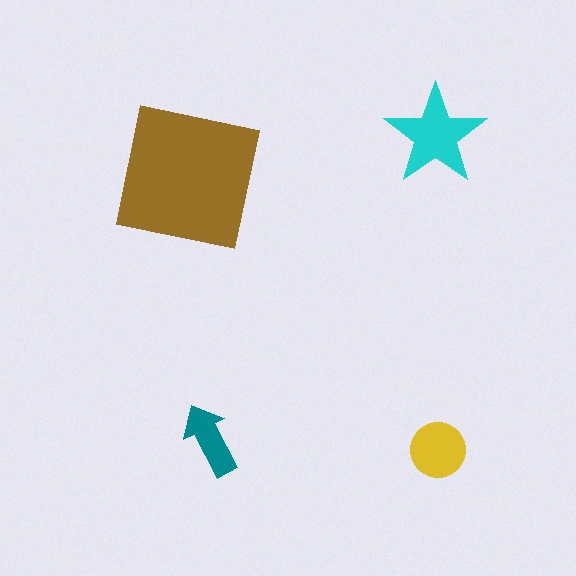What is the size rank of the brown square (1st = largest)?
1st.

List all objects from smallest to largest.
The teal arrow, the yellow circle, the cyan star, the brown square.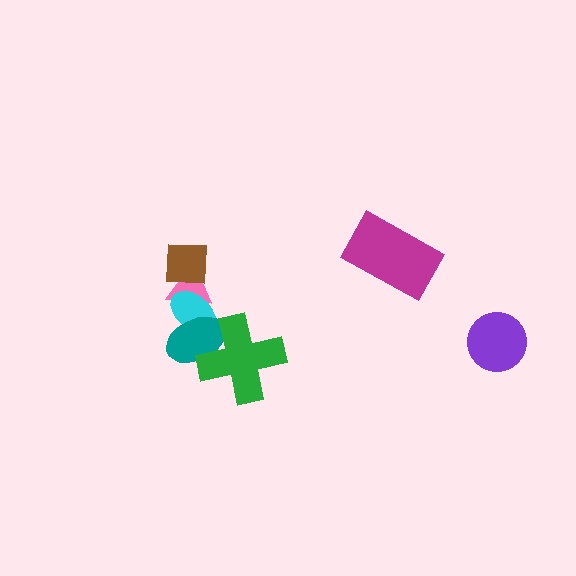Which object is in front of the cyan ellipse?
The teal ellipse is in front of the cyan ellipse.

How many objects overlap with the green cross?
1 object overlaps with the green cross.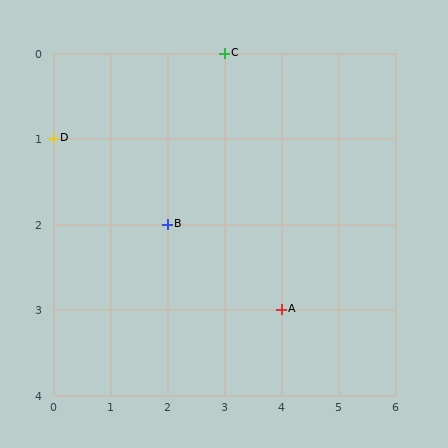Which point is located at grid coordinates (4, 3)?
Point A is at (4, 3).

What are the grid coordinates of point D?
Point D is at grid coordinates (0, 1).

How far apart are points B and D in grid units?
Points B and D are 2 columns and 1 row apart (about 2.2 grid units diagonally).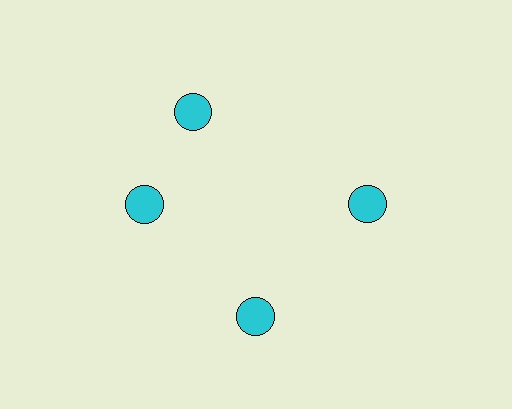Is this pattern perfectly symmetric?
No. The 4 cyan circles are arranged in a ring, but one element near the 12 o'clock position is rotated out of alignment along the ring, breaking the 4-fold rotational symmetry.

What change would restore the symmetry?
The symmetry would be restored by rotating it back into even spacing with its neighbors so that all 4 circles sit at equal angles and equal distance from the center.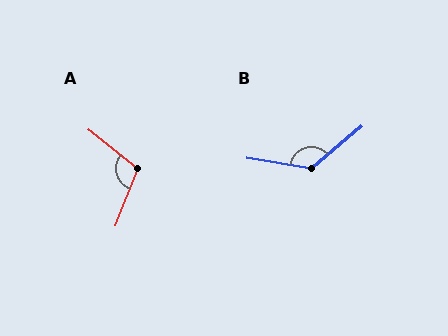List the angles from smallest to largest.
A (107°), B (131°).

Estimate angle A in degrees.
Approximately 107 degrees.